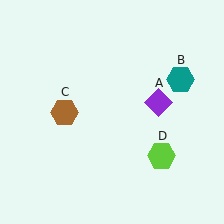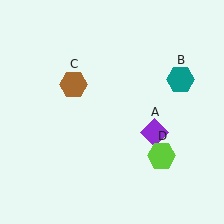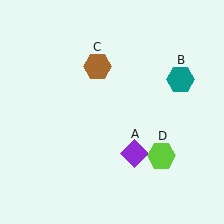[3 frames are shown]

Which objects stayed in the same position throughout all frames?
Teal hexagon (object B) and lime hexagon (object D) remained stationary.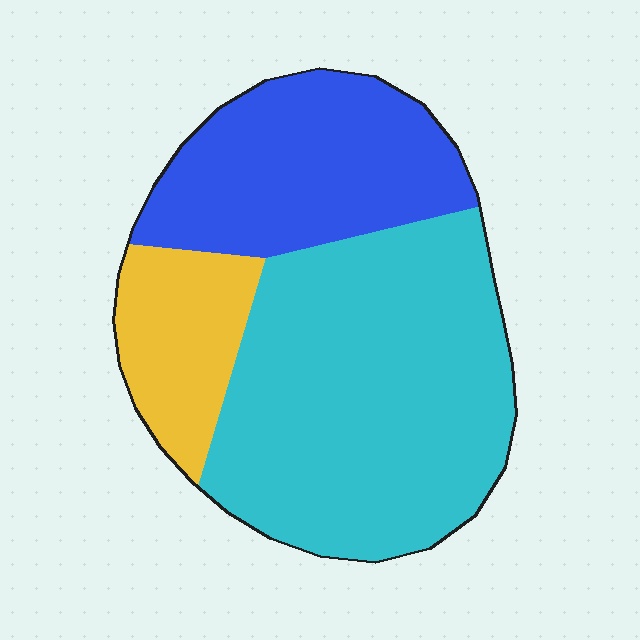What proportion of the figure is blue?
Blue covers roughly 30% of the figure.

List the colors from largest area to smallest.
From largest to smallest: cyan, blue, yellow.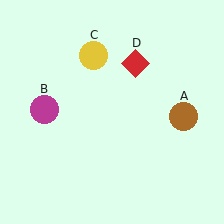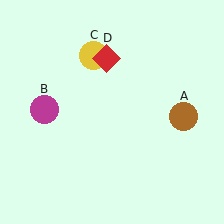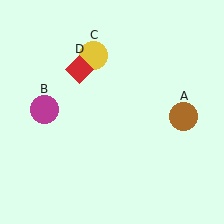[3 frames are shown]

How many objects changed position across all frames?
1 object changed position: red diamond (object D).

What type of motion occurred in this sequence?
The red diamond (object D) rotated counterclockwise around the center of the scene.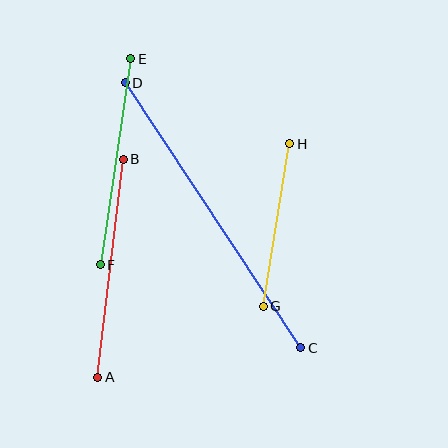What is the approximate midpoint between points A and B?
The midpoint is at approximately (111, 268) pixels.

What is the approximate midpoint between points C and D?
The midpoint is at approximately (213, 215) pixels.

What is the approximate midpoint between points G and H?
The midpoint is at approximately (276, 225) pixels.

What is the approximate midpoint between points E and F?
The midpoint is at approximately (115, 162) pixels.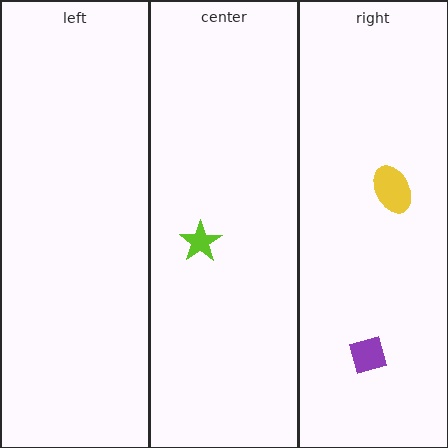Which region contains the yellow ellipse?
The right region.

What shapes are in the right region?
The yellow ellipse, the purple square.